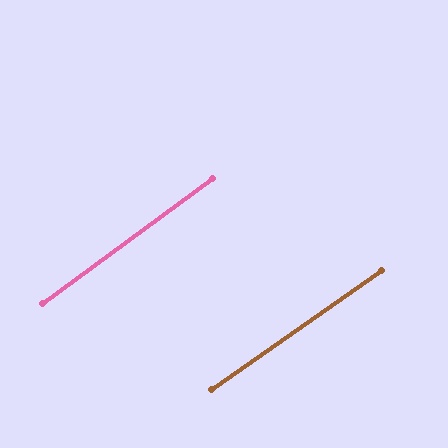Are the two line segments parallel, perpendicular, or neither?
Parallel — their directions differ by only 1.2°.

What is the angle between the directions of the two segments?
Approximately 1 degree.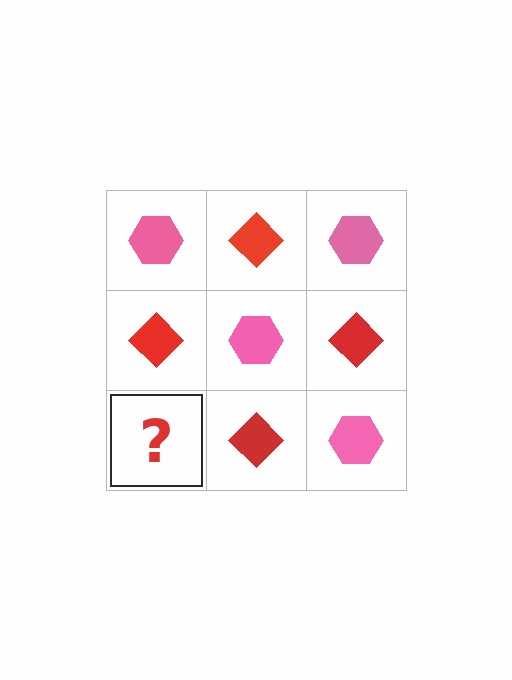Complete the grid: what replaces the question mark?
The question mark should be replaced with a pink hexagon.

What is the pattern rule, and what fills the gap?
The rule is that it alternates pink hexagon and red diamond in a checkerboard pattern. The gap should be filled with a pink hexagon.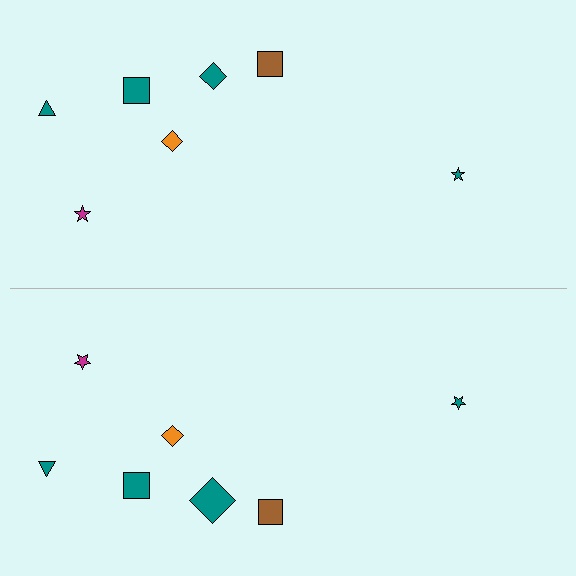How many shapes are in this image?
There are 14 shapes in this image.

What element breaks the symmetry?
The teal diamond on the bottom side has a different size than its mirror counterpart.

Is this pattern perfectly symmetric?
No, the pattern is not perfectly symmetric. The teal diamond on the bottom side has a different size than its mirror counterpart.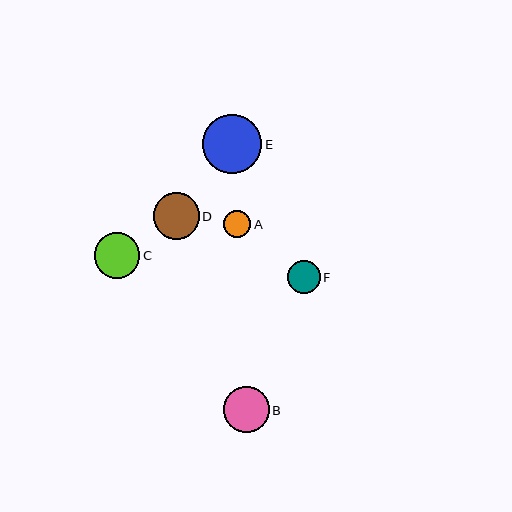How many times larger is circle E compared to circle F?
Circle E is approximately 1.8 times the size of circle F.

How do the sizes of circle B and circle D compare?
Circle B and circle D are approximately the same size.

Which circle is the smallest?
Circle A is the smallest with a size of approximately 27 pixels.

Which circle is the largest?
Circle E is the largest with a size of approximately 59 pixels.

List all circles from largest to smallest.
From largest to smallest: E, B, D, C, F, A.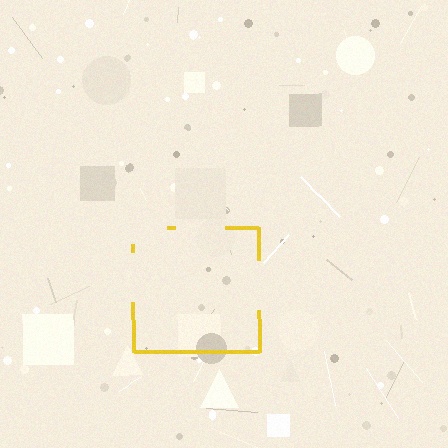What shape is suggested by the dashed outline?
The dashed outline suggests a square.